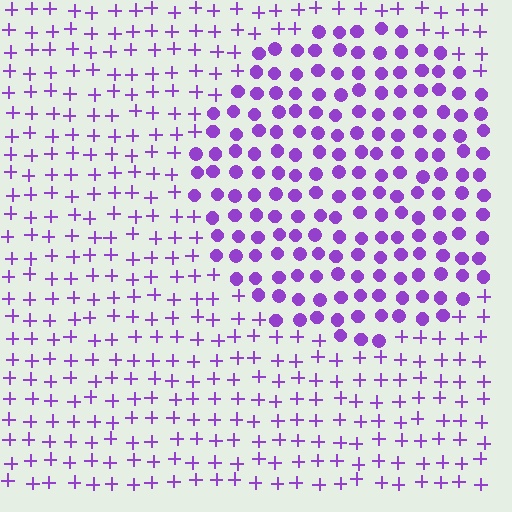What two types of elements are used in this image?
The image uses circles inside the circle region and plus signs outside it.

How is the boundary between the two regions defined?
The boundary is defined by a change in element shape: circles inside vs. plus signs outside. All elements share the same color and spacing.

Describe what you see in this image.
The image is filled with small purple elements arranged in a uniform grid. A circle-shaped region contains circles, while the surrounding area contains plus signs. The boundary is defined purely by the change in element shape.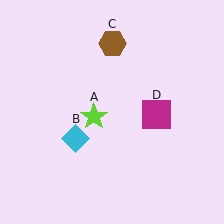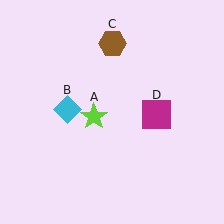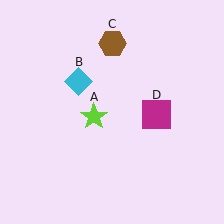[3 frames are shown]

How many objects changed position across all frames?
1 object changed position: cyan diamond (object B).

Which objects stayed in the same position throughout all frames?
Lime star (object A) and brown hexagon (object C) and magenta square (object D) remained stationary.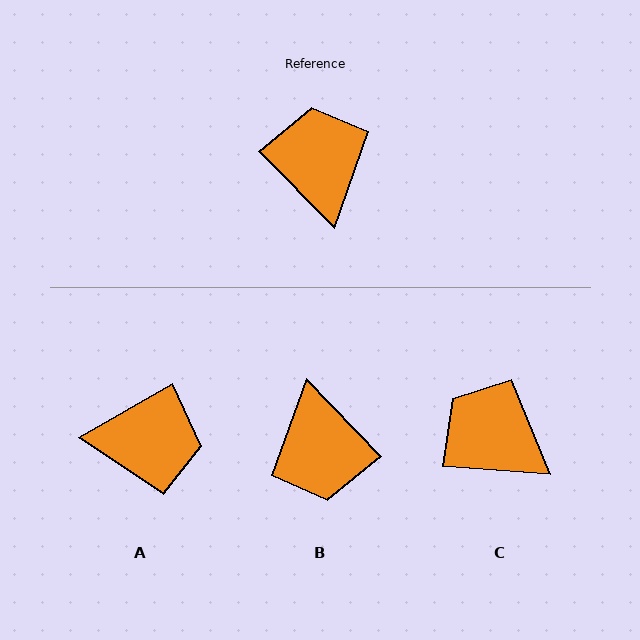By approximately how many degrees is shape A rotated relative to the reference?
Approximately 105 degrees clockwise.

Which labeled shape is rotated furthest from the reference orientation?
B, about 180 degrees away.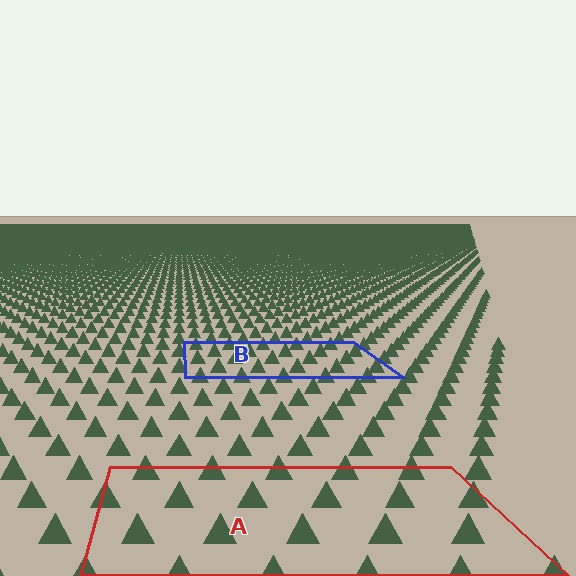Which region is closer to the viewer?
Region A is closer. The texture elements there are larger and more spread out.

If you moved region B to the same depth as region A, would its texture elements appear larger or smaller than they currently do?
They would appear larger. At a closer depth, the same texture elements are projected at a bigger on-screen size.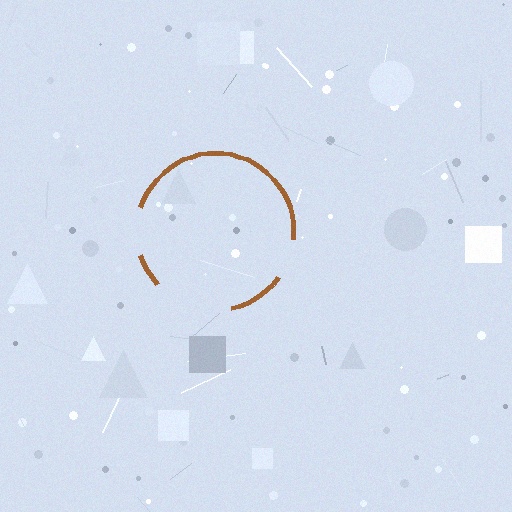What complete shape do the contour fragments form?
The contour fragments form a circle.